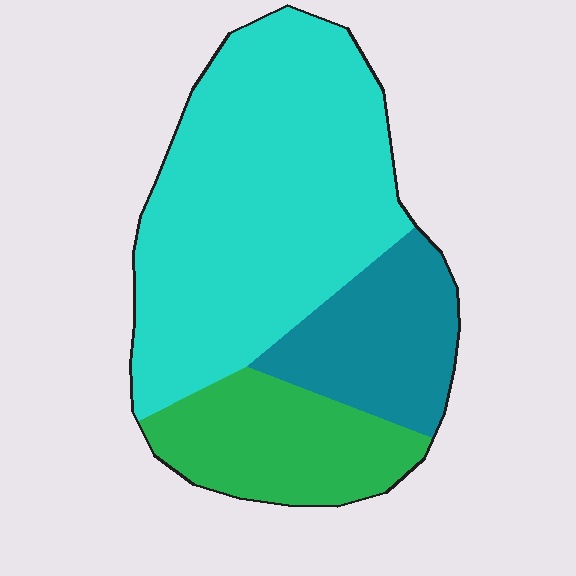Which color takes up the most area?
Cyan, at roughly 60%.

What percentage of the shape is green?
Green covers roughly 20% of the shape.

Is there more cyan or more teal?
Cyan.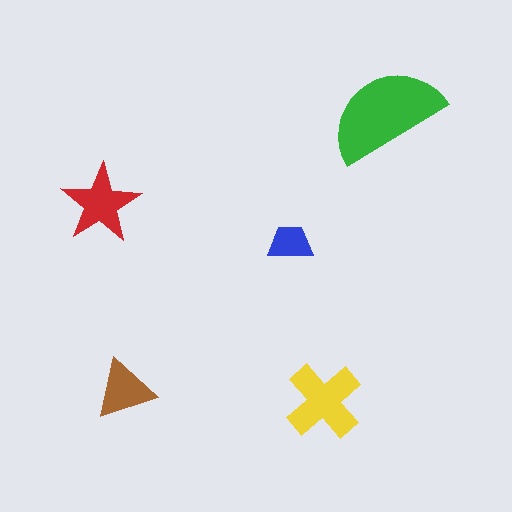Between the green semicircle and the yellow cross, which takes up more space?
The green semicircle.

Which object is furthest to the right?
The green semicircle is rightmost.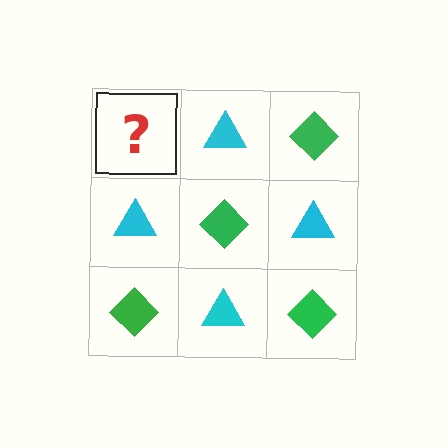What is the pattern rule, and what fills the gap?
The rule is that it alternates green diamond and cyan triangle in a checkerboard pattern. The gap should be filled with a green diamond.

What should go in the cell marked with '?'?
The missing cell should contain a green diamond.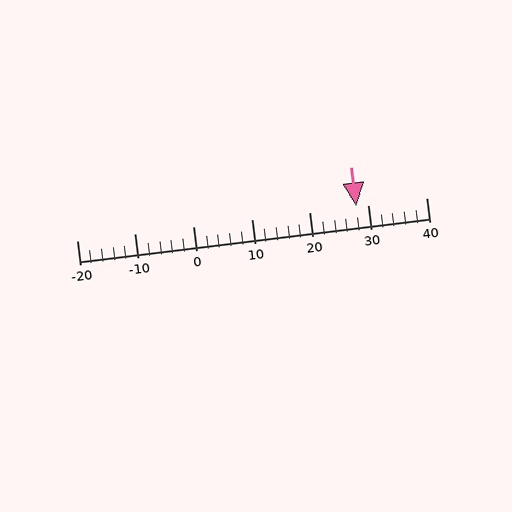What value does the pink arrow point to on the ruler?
The pink arrow points to approximately 28.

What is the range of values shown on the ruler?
The ruler shows values from -20 to 40.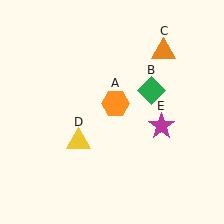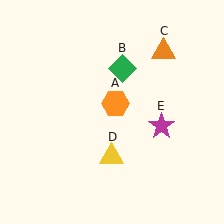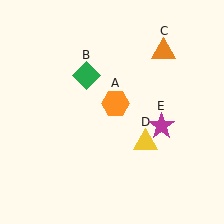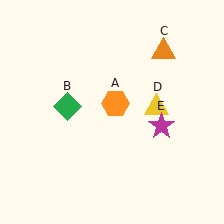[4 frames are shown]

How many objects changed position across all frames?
2 objects changed position: green diamond (object B), yellow triangle (object D).